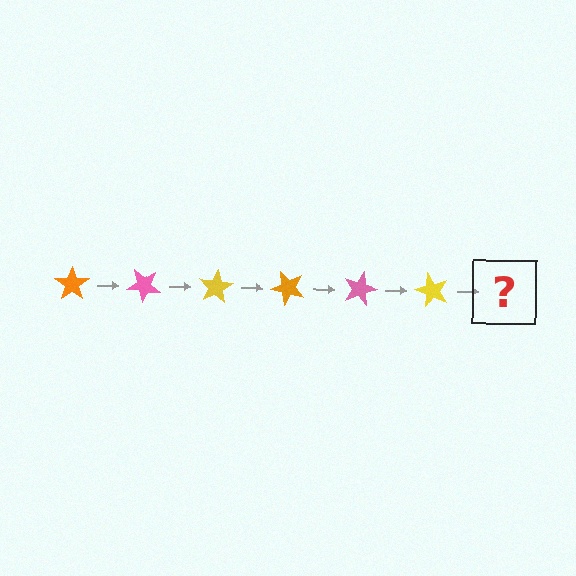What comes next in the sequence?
The next element should be an orange star, rotated 240 degrees from the start.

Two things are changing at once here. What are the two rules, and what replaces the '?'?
The two rules are that it rotates 40 degrees each step and the color cycles through orange, pink, and yellow. The '?' should be an orange star, rotated 240 degrees from the start.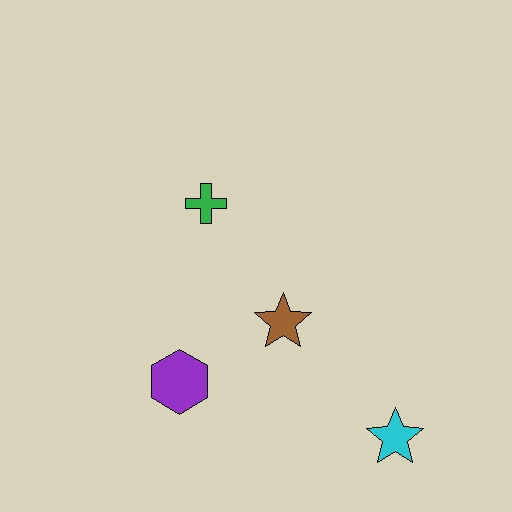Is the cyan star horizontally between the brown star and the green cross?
No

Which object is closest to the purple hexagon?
The brown star is closest to the purple hexagon.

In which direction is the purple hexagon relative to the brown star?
The purple hexagon is to the left of the brown star.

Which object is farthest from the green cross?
The cyan star is farthest from the green cross.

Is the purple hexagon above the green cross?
No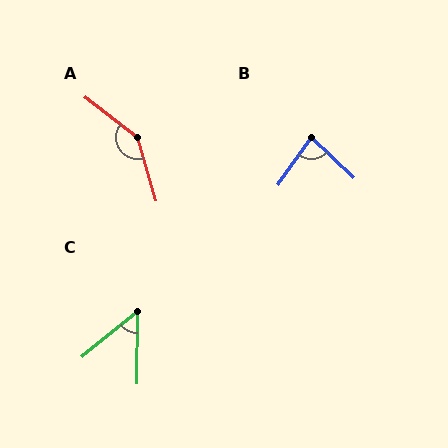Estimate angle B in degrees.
Approximately 81 degrees.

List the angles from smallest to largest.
C (50°), B (81°), A (144°).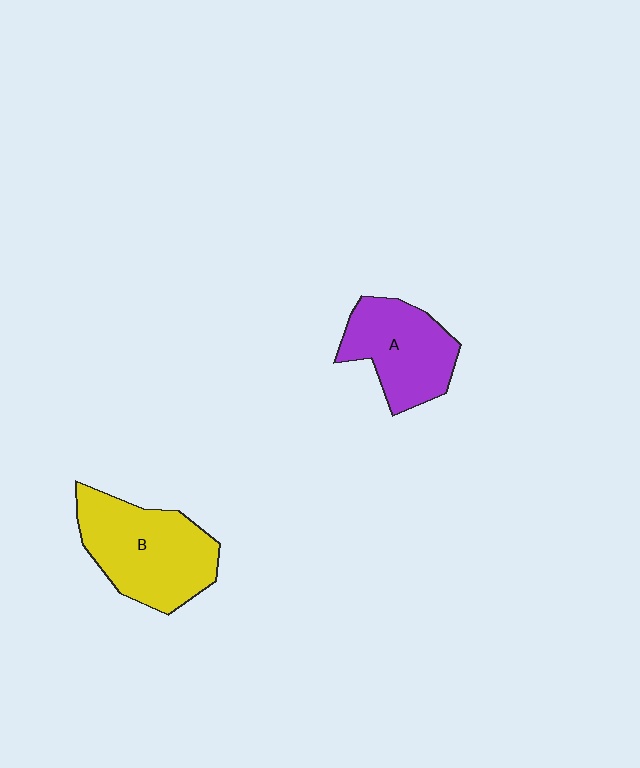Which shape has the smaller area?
Shape A (purple).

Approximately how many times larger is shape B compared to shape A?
Approximately 1.3 times.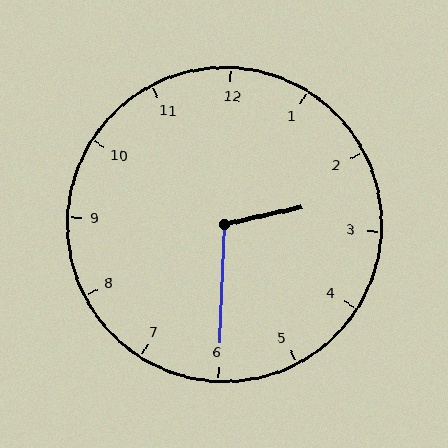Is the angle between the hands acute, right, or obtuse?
It is obtuse.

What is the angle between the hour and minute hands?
Approximately 105 degrees.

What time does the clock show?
2:30.